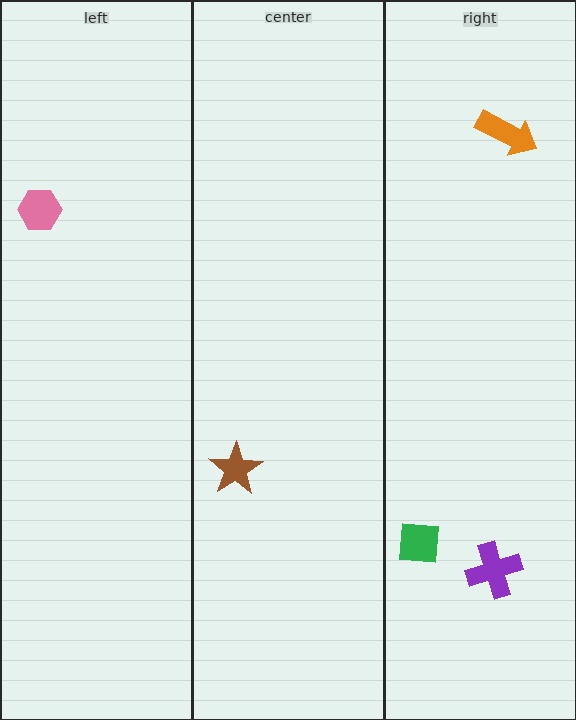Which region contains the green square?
The right region.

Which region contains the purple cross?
The right region.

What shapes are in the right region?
The orange arrow, the green square, the purple cross.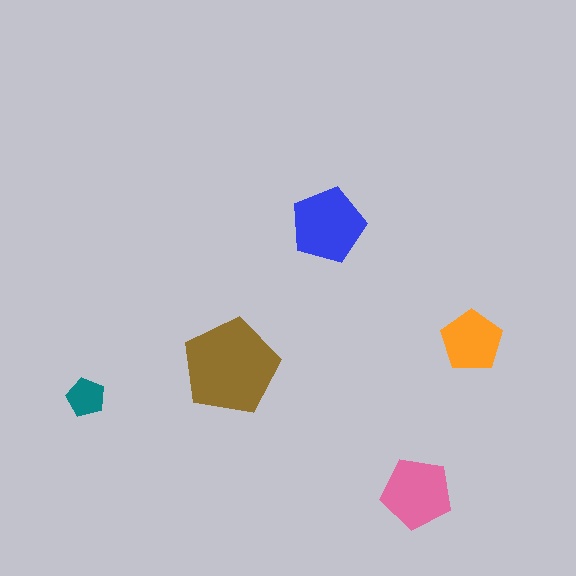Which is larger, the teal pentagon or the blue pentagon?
The blue one.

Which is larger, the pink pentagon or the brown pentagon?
The brown one.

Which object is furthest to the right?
The orange pentagon is rightmost.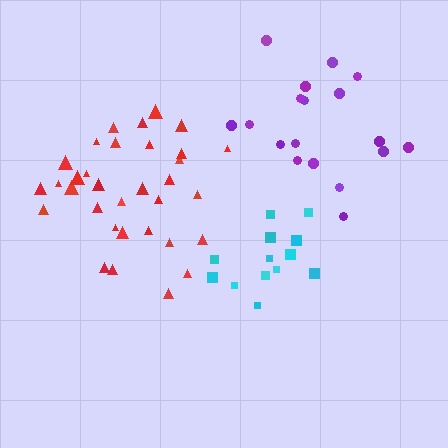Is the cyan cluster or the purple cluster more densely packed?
Cyan.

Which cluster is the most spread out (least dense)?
Purple.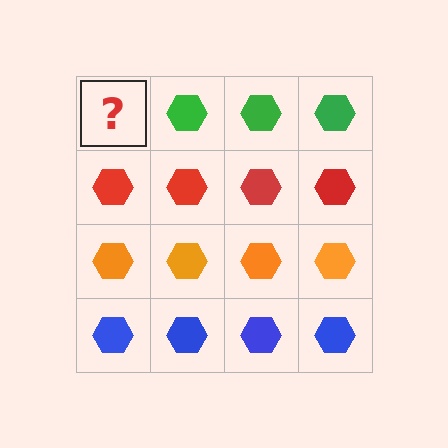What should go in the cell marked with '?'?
The missing cell should contain a green hexagon.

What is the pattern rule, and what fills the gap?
The rule is that each row has a consistent color. The gap should be filled with a green hexagon.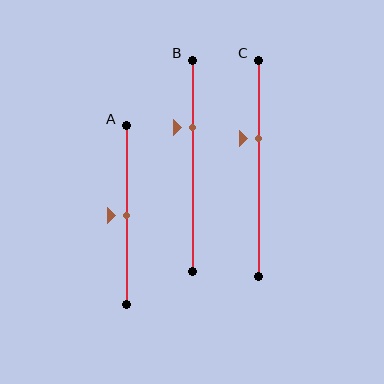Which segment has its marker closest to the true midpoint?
Segment A has its marker closest to the true midpoint.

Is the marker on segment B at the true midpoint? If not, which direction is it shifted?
No, the marker on segment B is shifted upward by about 18% of the segment length.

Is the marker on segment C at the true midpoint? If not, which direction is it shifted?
No, the marker on segment C is shifted upward by about 14% of the segment length.